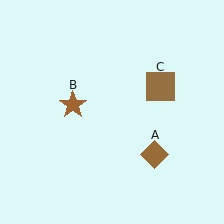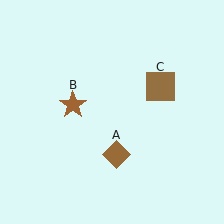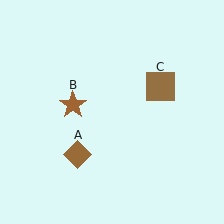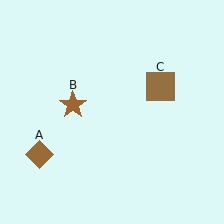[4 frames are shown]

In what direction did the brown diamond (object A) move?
The brown diamond (object A) moved left.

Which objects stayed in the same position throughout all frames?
Brown star (object B) and brown square (object C) remained stationary.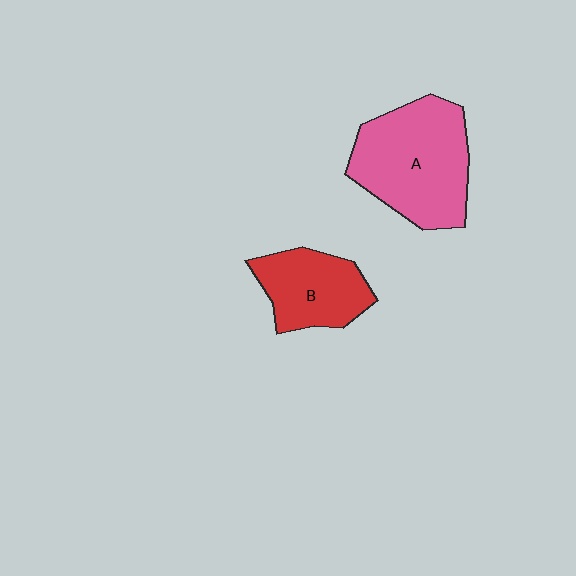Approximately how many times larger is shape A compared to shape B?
Approximately 1.6 times.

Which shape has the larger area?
Shape A (pink).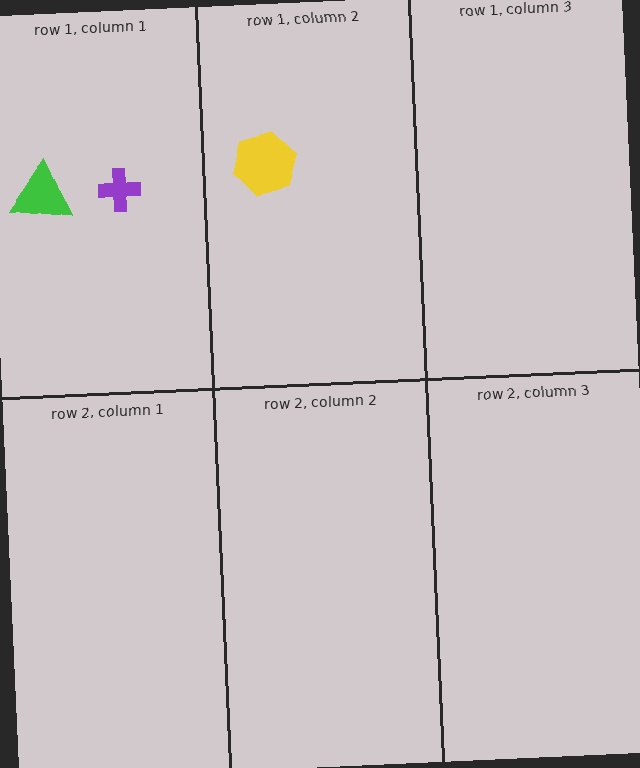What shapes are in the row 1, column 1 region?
The purple cross, the green triangle.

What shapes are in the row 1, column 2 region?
The yellow hexagon.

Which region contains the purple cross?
The row 1, column 1 region.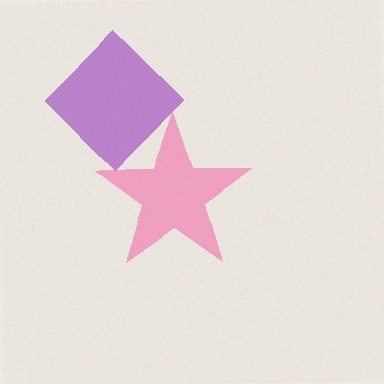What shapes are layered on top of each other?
The layered shapes are: a pink star, a purple diamond.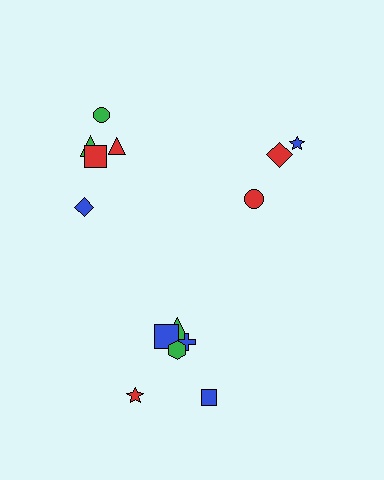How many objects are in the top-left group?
There are 5 objects.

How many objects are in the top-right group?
There are 3 objects.